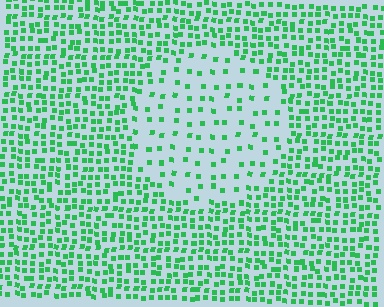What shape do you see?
I see a circle.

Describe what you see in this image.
The image contains small green elements arranged at two different densities. A circle-shaped region is visible where the elements are less densely packed than the surrounding area.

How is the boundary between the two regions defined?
The boundary is defined by a change in element density (approximately 2.6x ratio). All elements are the same color, size, and shape.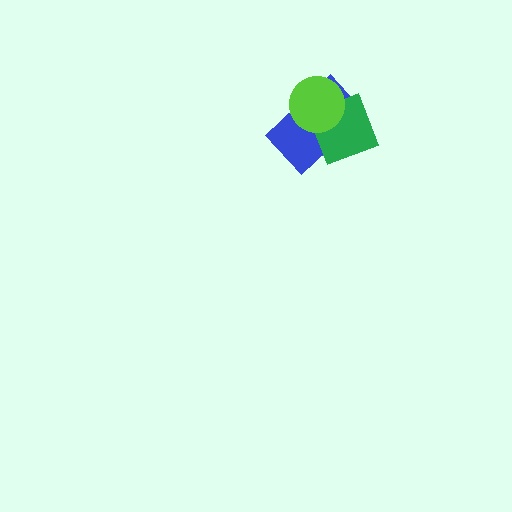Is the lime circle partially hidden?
No, no other shape covers it.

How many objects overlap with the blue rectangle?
2 objects overlap with the blue rectangle.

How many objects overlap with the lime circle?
2 objects overlap with the lime circle.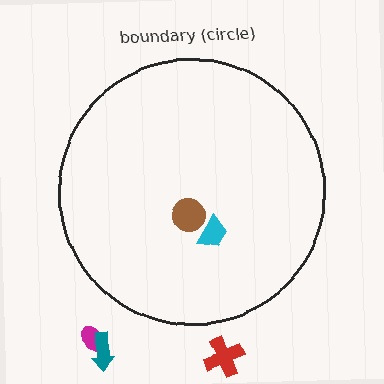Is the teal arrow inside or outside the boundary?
Outside.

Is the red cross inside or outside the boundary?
Outside.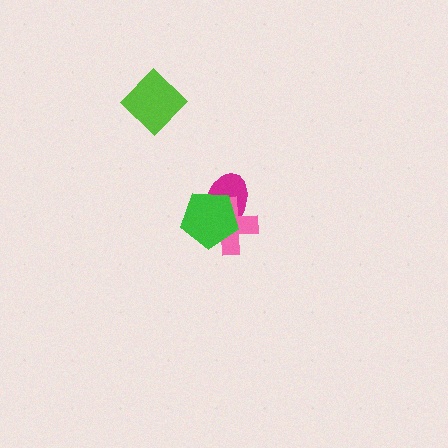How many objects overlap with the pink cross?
2 objects overlap with the pink cross.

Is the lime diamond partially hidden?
No, no other shape covers it.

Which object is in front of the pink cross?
The green pentagon is in front of the pink cross.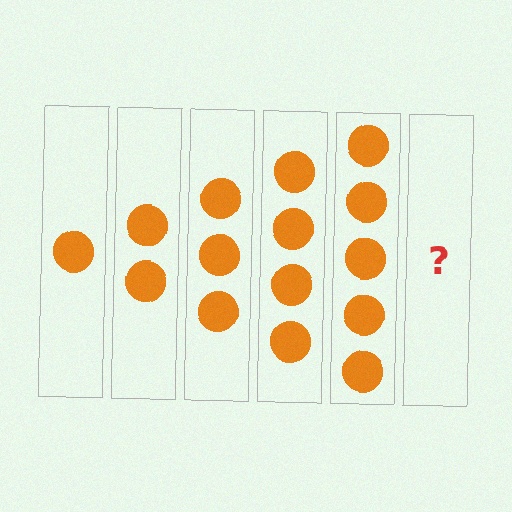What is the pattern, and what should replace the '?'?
The pattern is that each step adds one more circle. The '?' should be 6 circles.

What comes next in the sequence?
The next element should be 6 circles.